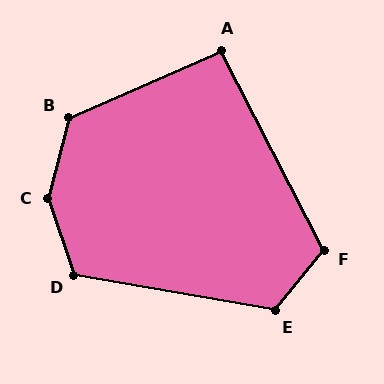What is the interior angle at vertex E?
Approximately 120 degrees (obtuse).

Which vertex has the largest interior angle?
C, at approximately 147 degrees.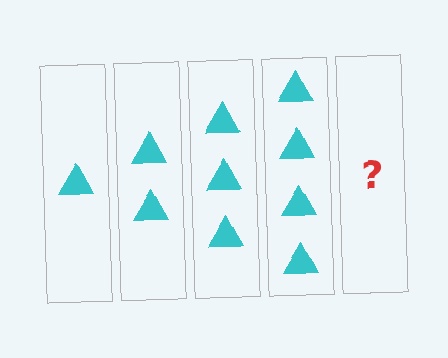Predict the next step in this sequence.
The next step is 5 triangles.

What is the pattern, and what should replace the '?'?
The pattern is that each step adds one more triangle. The '?' should be 5 triangles.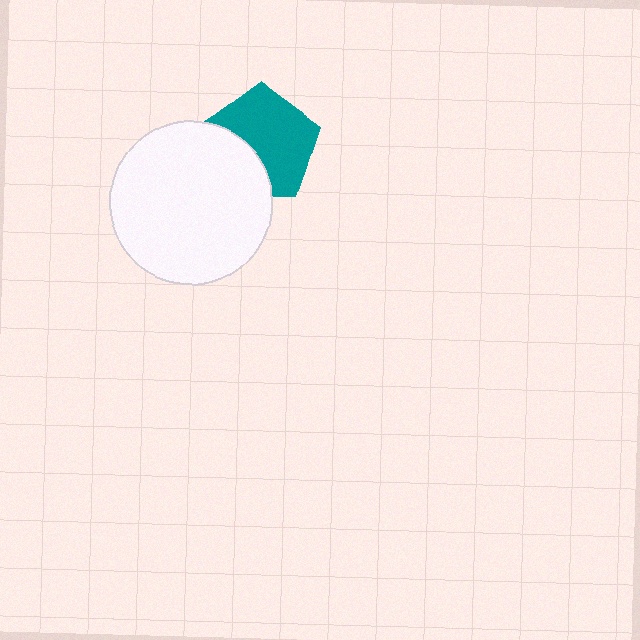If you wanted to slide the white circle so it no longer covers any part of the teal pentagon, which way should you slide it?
Slide it toward the lower-left — that is the most direct way to separate the two shapes.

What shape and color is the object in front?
The object in front is a white circle.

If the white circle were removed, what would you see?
You would see the complete teal pentagon.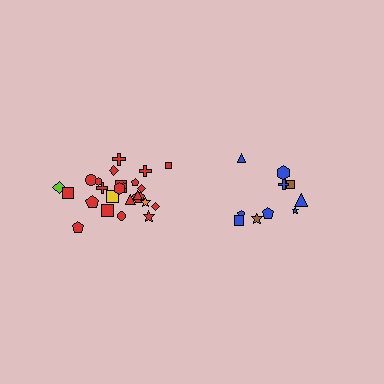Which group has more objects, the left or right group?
The left group.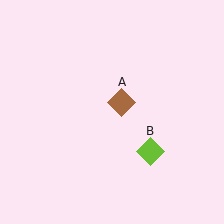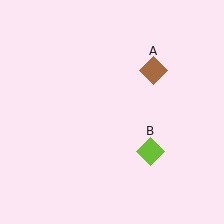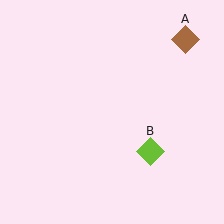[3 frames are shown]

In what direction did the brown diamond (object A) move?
The brown diamond (object A) moved up and to the right.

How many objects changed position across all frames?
1 object changed position: brown diamond (object A).